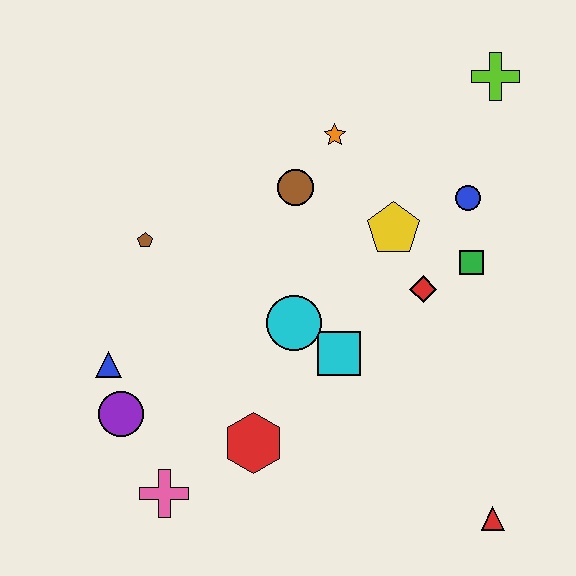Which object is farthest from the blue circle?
The pink cross is farthest from the blue circle.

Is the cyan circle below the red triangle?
No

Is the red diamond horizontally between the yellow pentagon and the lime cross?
Yes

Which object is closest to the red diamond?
The green square is closest to the red diamond.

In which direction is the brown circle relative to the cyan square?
The brown circle is above the cyan square.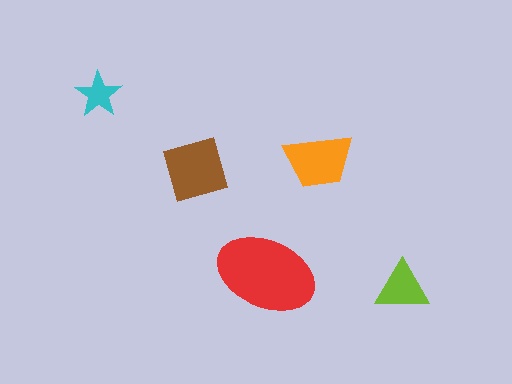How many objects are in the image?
There are 5 objects in the image.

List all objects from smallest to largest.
The cyan star, the lime triangle, the orange trapezoid, the brown square, the red ellipse.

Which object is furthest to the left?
The cyan star is leftmost.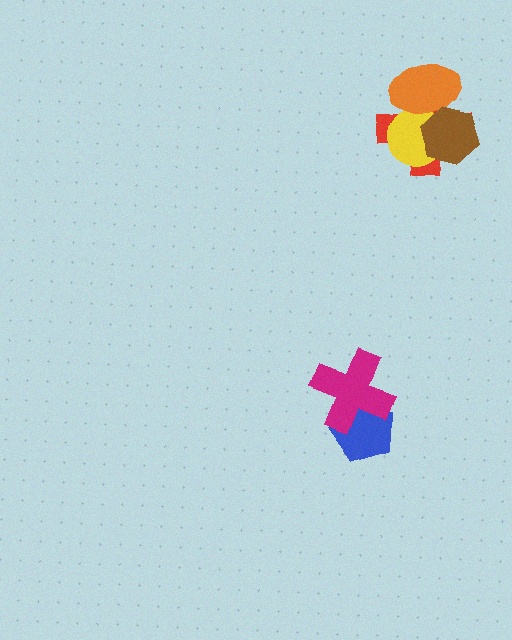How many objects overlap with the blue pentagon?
1 object overlaps with the blue pentagon.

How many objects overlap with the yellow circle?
3 objects overlap with the yellow circle.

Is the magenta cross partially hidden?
No, no other shape covers it.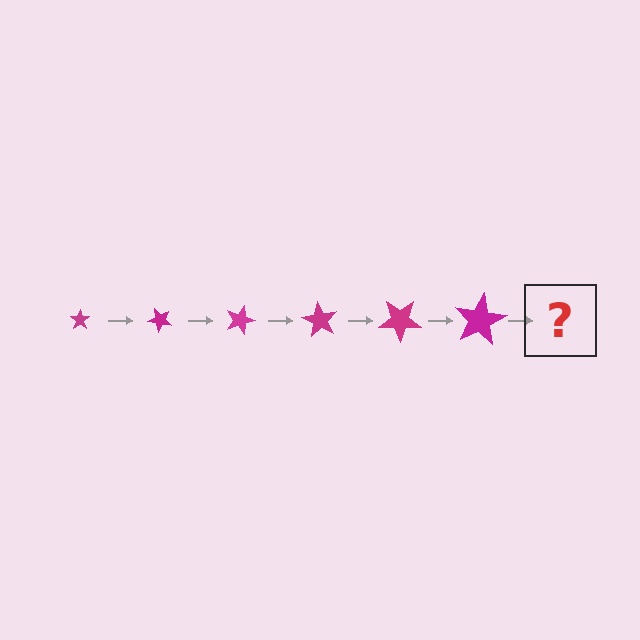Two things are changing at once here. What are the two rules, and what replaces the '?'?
The two rules are that the star grows larger each step and it rotates 45 degrees each step. The '?' should be a star, larger than the previous one and rotated 270 degrees from the start.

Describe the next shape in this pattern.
It should be a star, larger than the previous one and rotated 270 degrees from the start.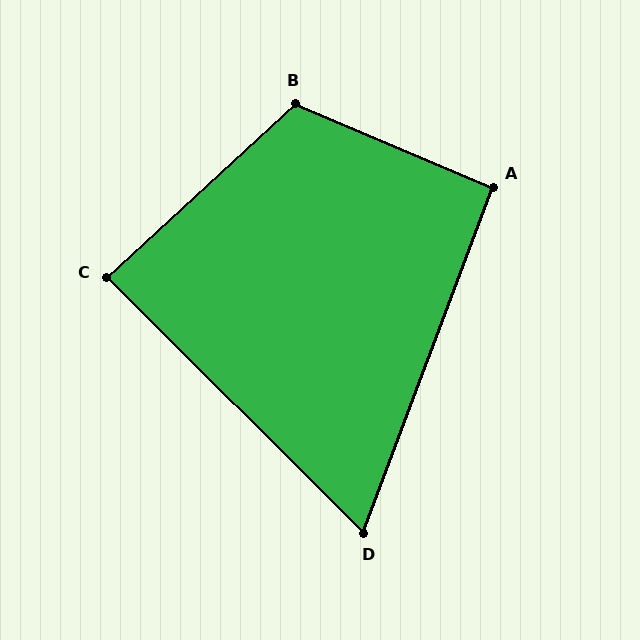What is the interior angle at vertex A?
Approximately 93 degrees (approximately right).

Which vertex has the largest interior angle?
B, at approximately 114 degrees.